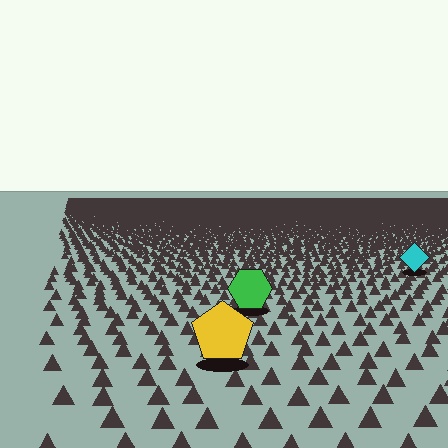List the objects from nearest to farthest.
From nearest to farthest: the yellow pentagon, the green hexagon, the cyan diamond.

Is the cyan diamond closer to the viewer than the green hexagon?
No. The green hexagon is closer — you can tell from the texture gradient: the ground texture is coarser near it.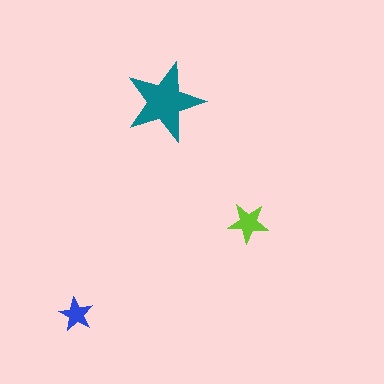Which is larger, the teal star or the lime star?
The teal one.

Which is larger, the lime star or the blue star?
The lime one.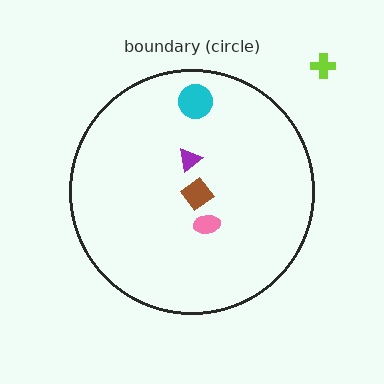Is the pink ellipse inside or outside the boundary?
Inside.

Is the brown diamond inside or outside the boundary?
Inside.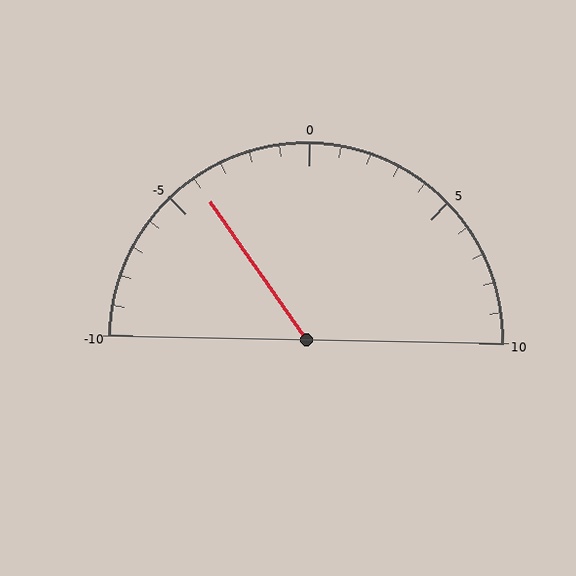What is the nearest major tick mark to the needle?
The nearest major tick mark is -5.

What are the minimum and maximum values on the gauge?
The gauge ranges from -10 to 10.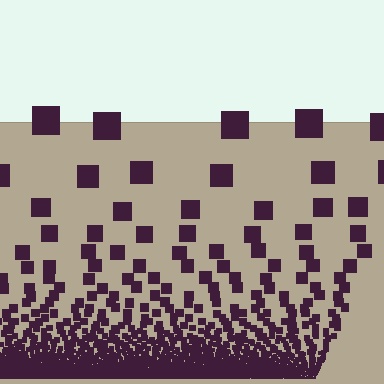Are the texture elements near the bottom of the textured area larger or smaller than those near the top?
Smaller. The gradient is inverted — elements near the bottom are smaller and denser.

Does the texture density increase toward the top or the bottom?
Density increases toward the bottom.